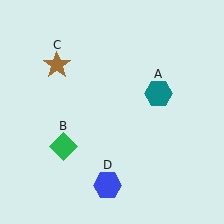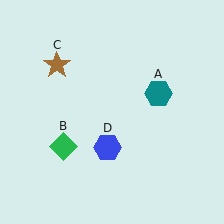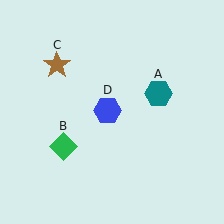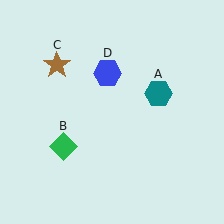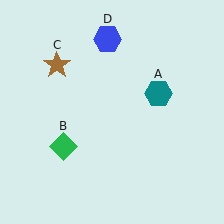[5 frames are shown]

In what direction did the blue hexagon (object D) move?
The blue hexagon (object D) moved up.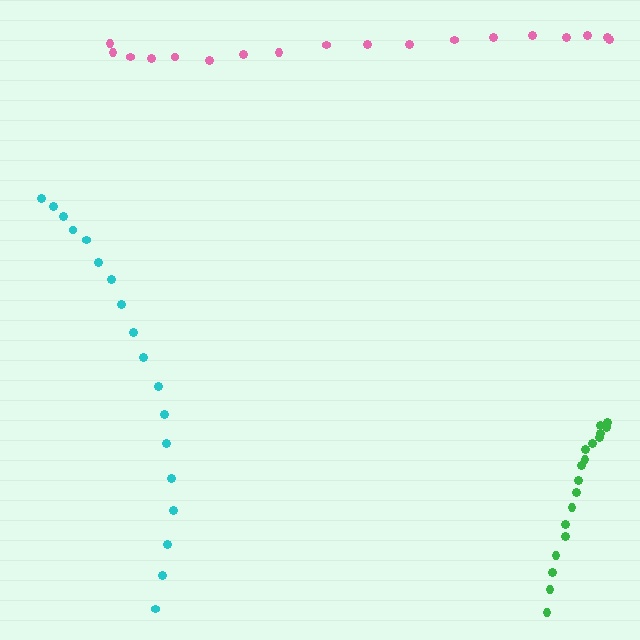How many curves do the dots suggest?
There are 3 distinct paths.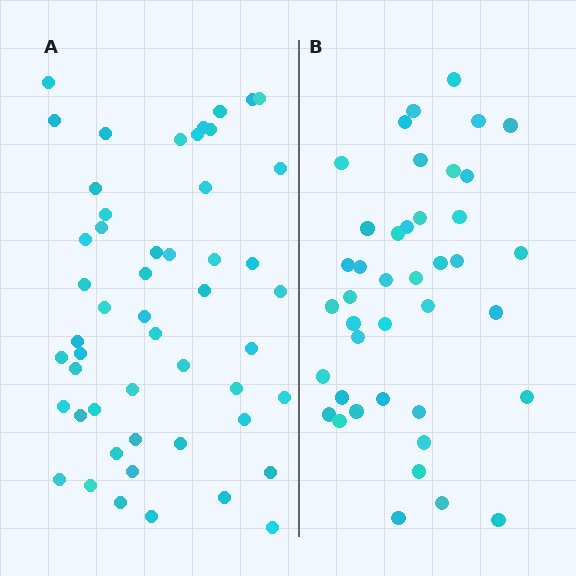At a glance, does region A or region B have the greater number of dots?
Region A (the left region) has more dots.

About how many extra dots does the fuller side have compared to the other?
Region A has roughly 10 or so more dots than region B.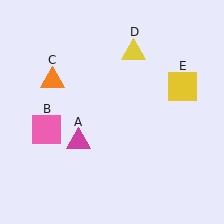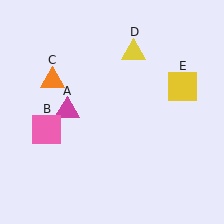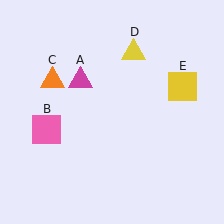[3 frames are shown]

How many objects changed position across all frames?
1 object changed position: magenta triangle (object A).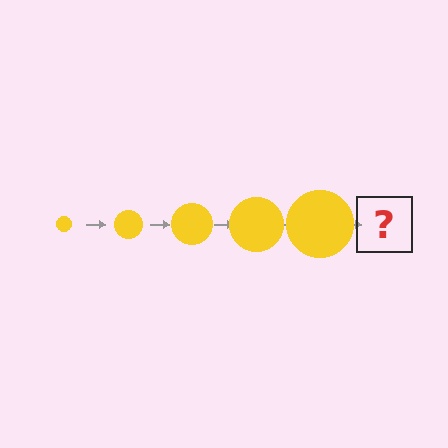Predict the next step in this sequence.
The next step is a yellow circle, larger than the previous one.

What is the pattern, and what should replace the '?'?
The pattern is that the circle gets progressively larger each step. The '?' should be a yellow circle, larger than the previous one.